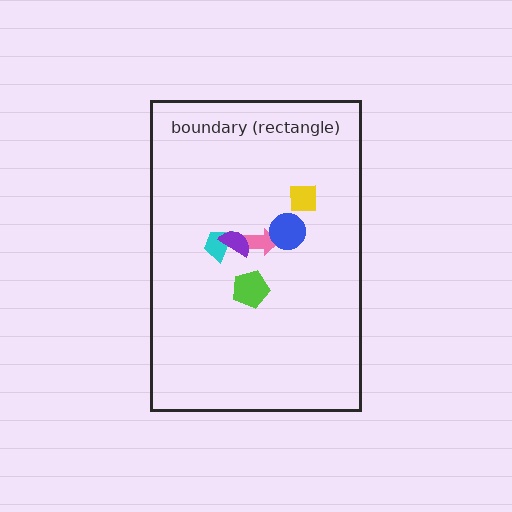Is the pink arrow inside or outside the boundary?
Inside.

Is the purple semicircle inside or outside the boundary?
Inside.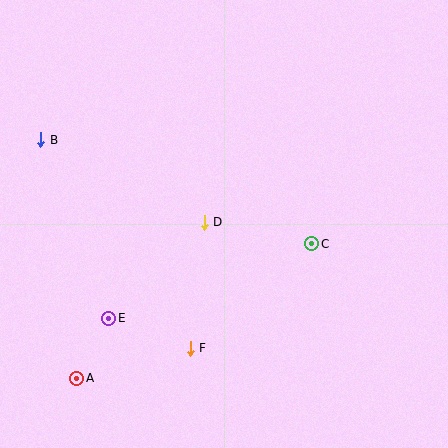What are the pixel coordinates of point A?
Point A is at (77, 378).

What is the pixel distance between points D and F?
The distance between D and F is 127 pixels.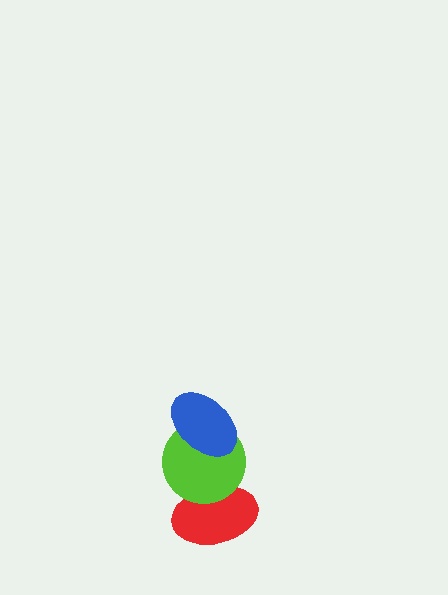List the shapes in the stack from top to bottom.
From top to bottom: the blue ellipse, the lime circle, the red ellipse.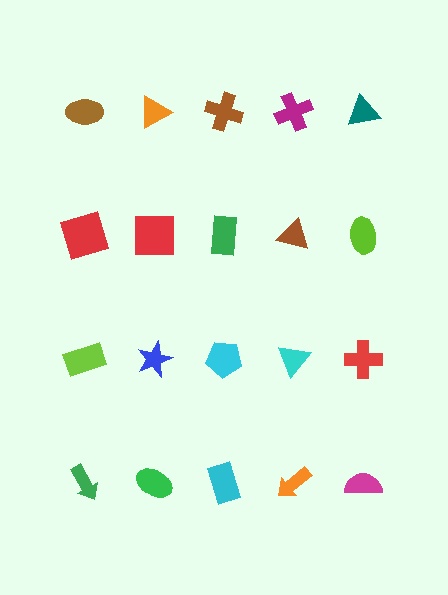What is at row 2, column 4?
A brown triangle.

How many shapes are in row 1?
5 shapes.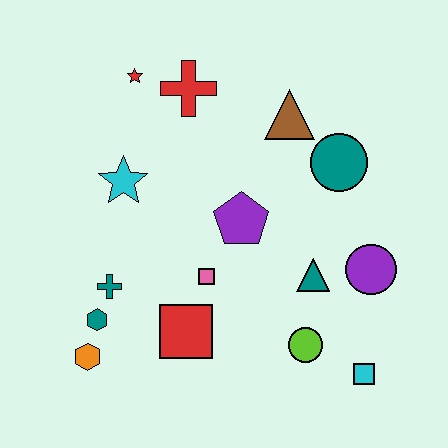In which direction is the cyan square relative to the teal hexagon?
The cyan square is to the right of the teal hexagon.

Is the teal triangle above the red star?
No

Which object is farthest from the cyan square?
The red star is farthest from the cyan square.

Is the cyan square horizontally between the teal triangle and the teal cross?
No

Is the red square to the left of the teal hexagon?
No